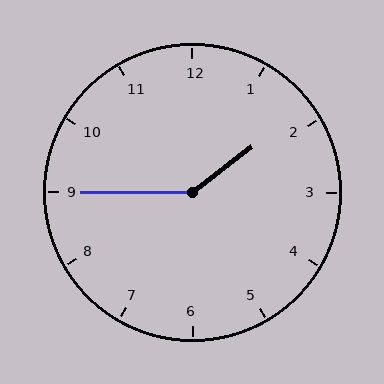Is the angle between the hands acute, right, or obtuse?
It is obtuse.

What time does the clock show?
1:45.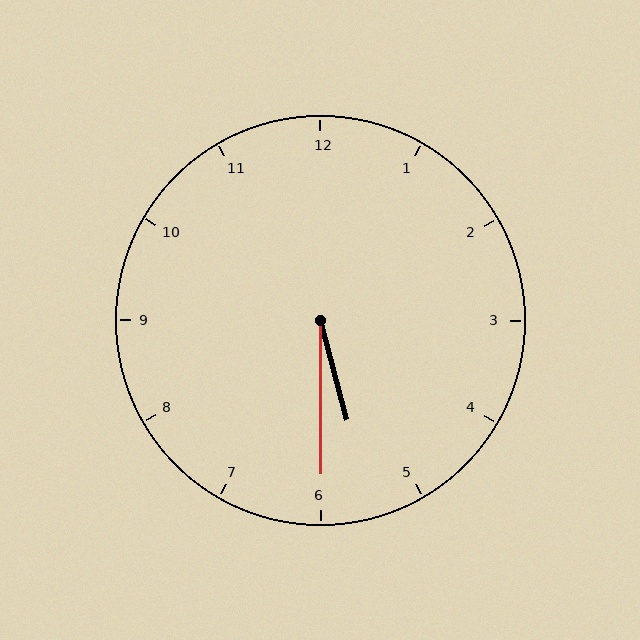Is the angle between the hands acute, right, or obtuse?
It is acute.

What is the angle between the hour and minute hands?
Approximately 15 degrees.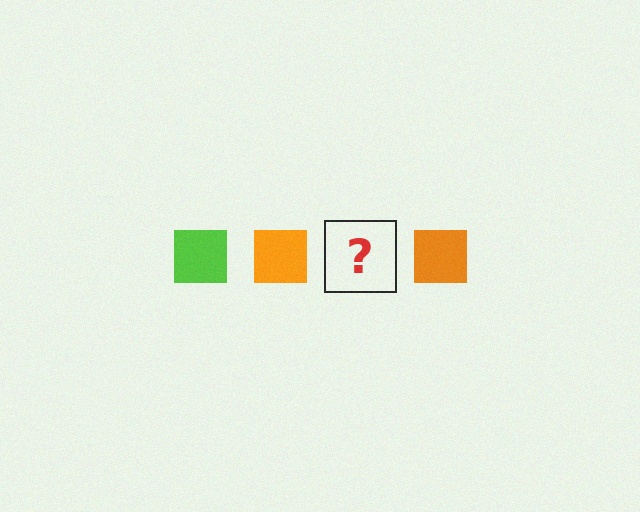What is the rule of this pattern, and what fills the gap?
The rule is that the pattern cycles through lime, orange squares. The gap should be filled with a lime square.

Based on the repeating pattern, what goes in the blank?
The blank should be a lime square.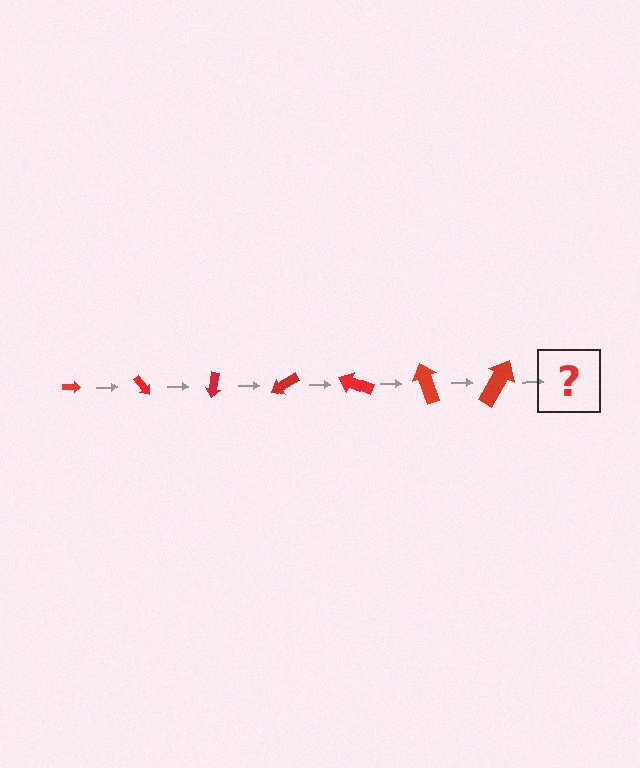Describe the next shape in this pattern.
It should be an arrow, larger than the previous one and rotated 350 degrees from the start.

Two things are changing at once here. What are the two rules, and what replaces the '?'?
The two rules are that the arrow grows larger each step and it rotates 50 degrees each step. The '?' should be an arrow, larger than the previous one and rotated 350 degrees from the start.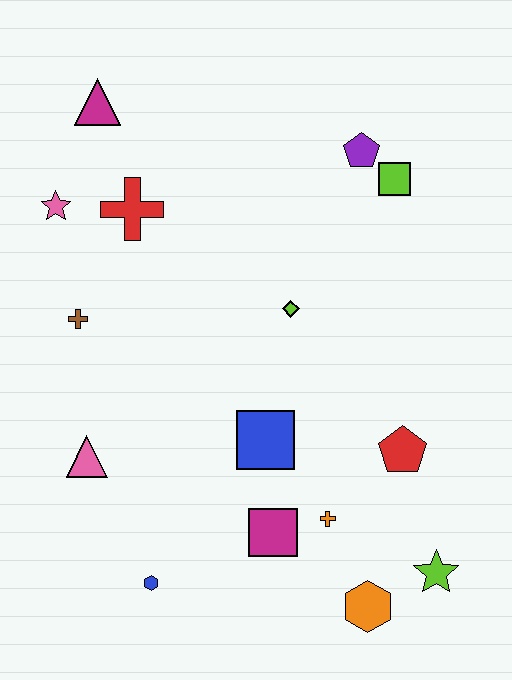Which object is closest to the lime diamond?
The blue square is closest to the lime diamond.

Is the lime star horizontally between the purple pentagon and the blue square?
No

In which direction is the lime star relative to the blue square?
The lime star is to the right of the blue square.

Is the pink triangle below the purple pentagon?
Yes